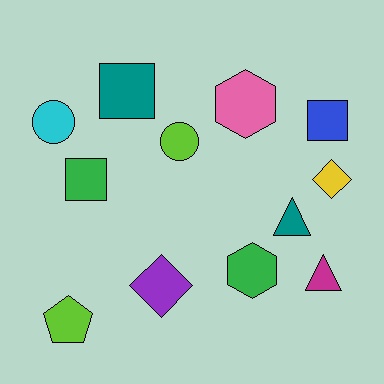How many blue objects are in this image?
There is 1 blue object.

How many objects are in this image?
There are 12 objects.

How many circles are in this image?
There are 2 circles.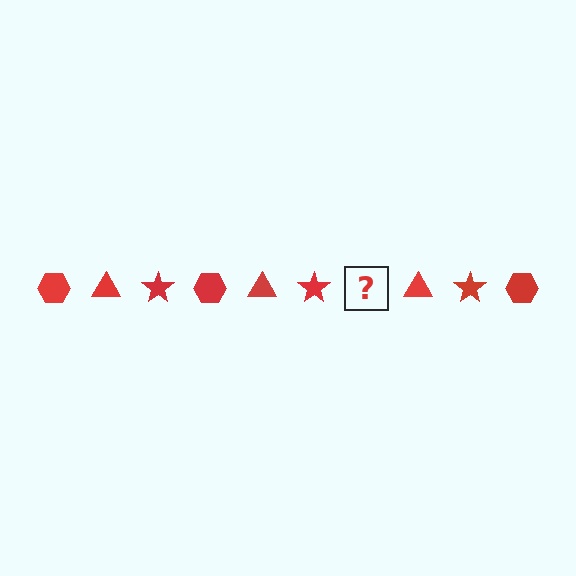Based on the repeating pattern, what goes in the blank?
The blank should be a red hexagon.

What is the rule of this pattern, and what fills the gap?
The rule is that the pattern cycles through hexagon, triangle, star shapes in red. The gap should be filled with a red hexagon.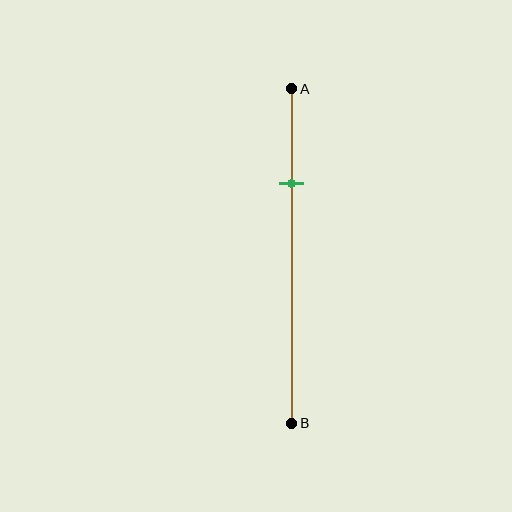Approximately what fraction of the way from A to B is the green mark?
The green mark is approximately 30% of the way from A to B.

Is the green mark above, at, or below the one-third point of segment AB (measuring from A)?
The green mark is above the one-third point of segment AB.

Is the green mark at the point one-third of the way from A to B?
No, the mark is at about 30% from A, not at the 33% one-third point.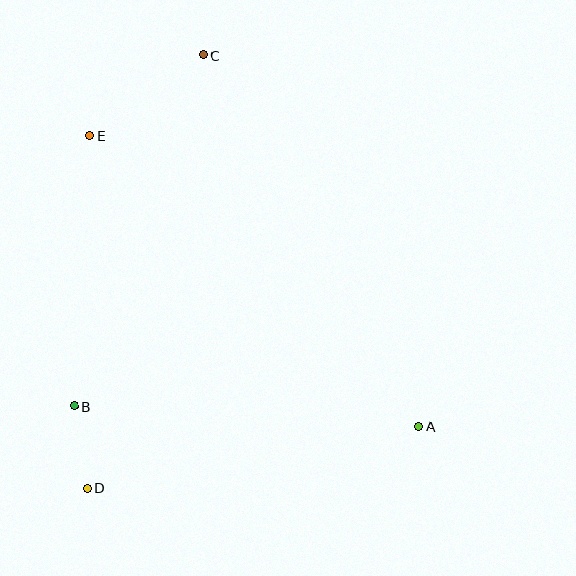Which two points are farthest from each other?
Points C and D are farthest from each other.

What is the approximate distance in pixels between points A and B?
The distance between A and B is approximately 345 pixels.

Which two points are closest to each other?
Points B and D are closest to each other.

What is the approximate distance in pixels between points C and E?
The distance between C and E is approximately 140 pixels.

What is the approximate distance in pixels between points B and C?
The distance between B and C is approximately 374 pixels.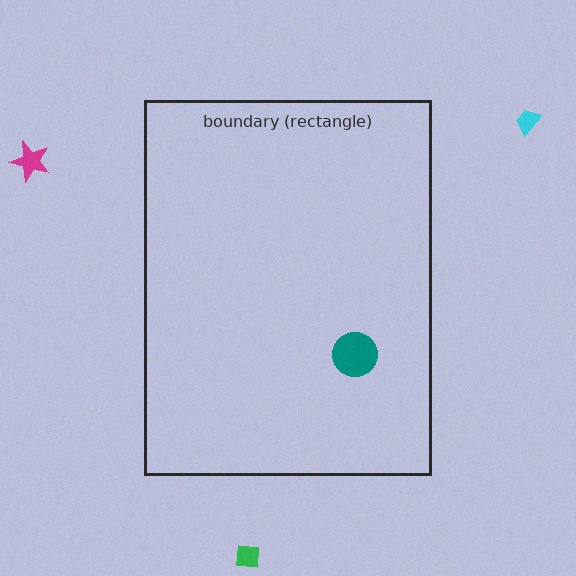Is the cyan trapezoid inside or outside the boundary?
Outside.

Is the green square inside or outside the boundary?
Outside.